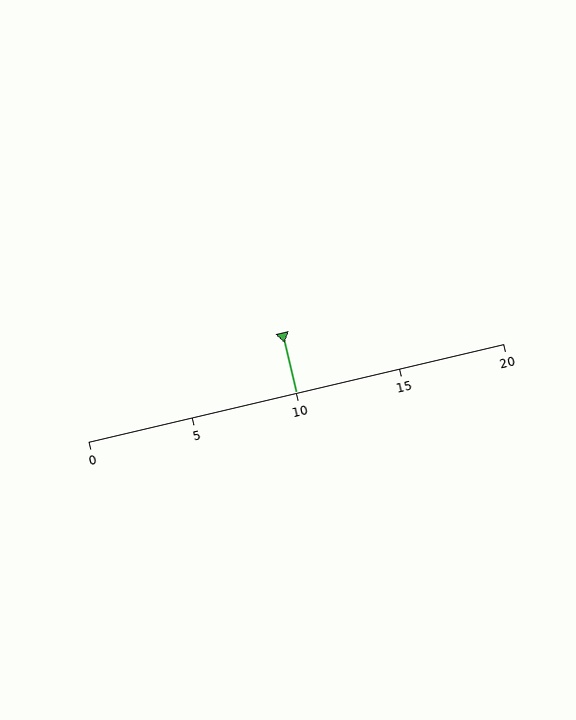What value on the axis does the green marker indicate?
The marker indicates approximately 10.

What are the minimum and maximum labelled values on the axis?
The axis runs from 0 to 20.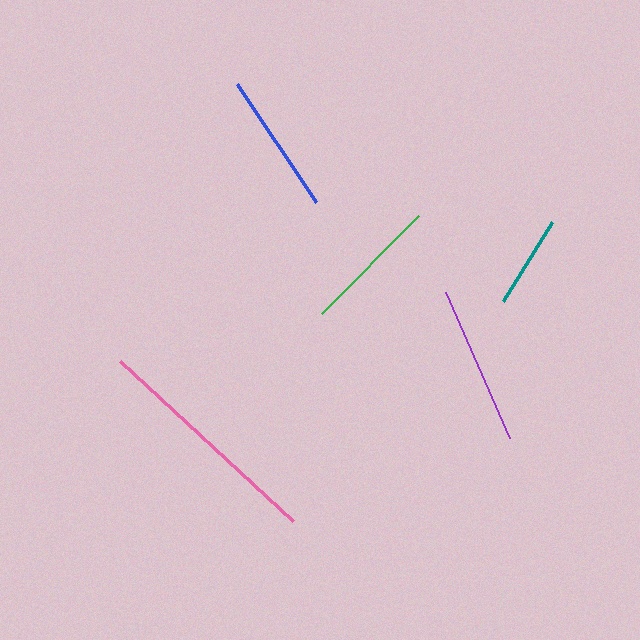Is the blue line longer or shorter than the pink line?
The pink line is longer than the blue line.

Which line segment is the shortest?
The teal line is the shortest at approximately 93 pixels.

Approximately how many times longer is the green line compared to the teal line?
The green line is approximately 1.5 times the length of the teal line.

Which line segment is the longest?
The pink line is the longest at approximately 235 pixels.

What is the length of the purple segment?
The purple segment is approximately 160 pixels long.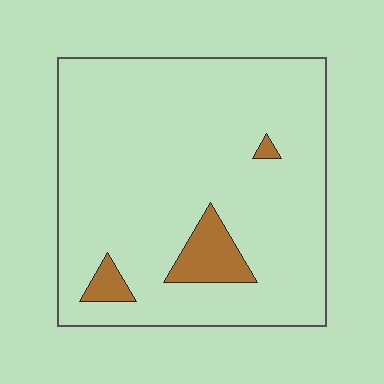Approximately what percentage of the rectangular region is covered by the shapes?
Approximately 10%.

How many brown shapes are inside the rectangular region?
3.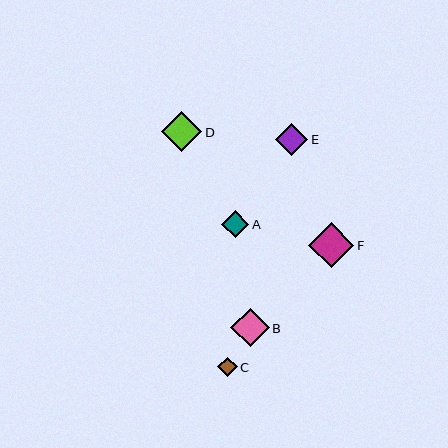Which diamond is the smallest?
Diamond C is the smallest with a size of approximately 20 pixels.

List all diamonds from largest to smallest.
From largest to smallest: F, D, B, E, A, C.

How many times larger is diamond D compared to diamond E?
Diamond D is approximately 1.3 times the size of diamond E.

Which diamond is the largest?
Diamond F is the largest with a size of approximately 45 pixels.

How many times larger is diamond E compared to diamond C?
Diamond E is approximately 1.6 times the size of diamond C.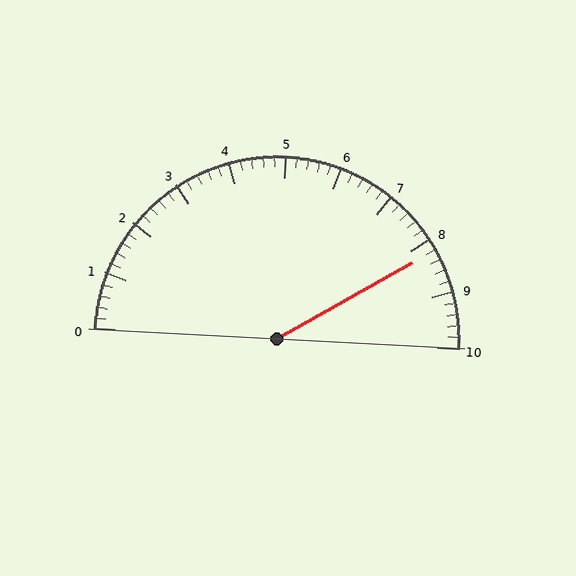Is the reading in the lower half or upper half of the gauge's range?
The reading is in the upper half of the range (0 to 10).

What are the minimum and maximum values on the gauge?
The gauge ranges from 0 to 10.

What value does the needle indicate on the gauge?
The needle indicates approximately 8.2.